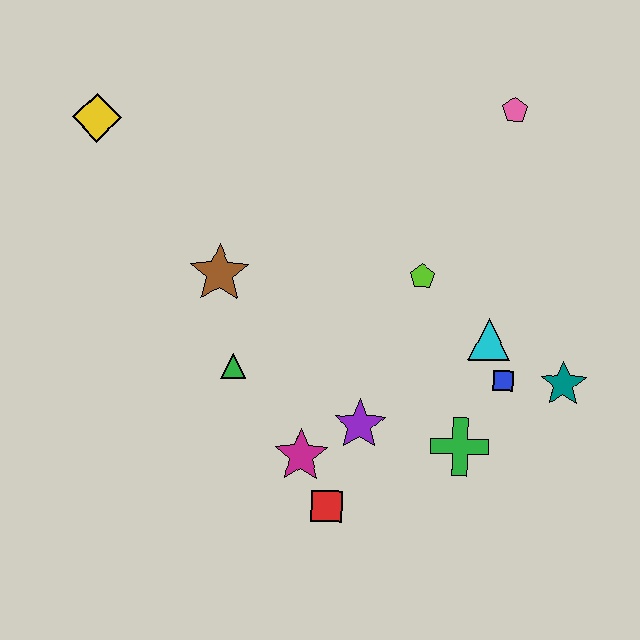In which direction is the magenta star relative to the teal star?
The magenta star is to the left of the teal star.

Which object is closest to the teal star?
The blue square is closest to the teal star.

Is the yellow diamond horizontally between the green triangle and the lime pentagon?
No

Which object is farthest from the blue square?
The yellow diamond is farthest from the blue square.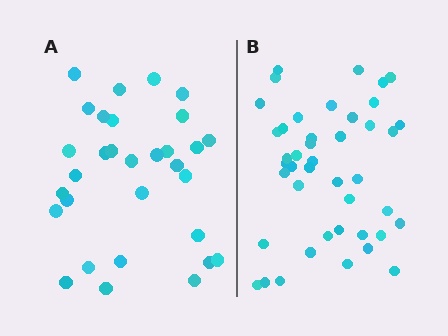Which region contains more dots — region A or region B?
Region B (the right region) has more dots.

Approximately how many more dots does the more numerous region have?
Region B has roughly 12 or so more dots than region A.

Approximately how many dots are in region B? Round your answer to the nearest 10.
About 40 dots. (The exact count is 43, which rounds to 40.)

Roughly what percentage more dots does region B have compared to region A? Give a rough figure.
About 40% more.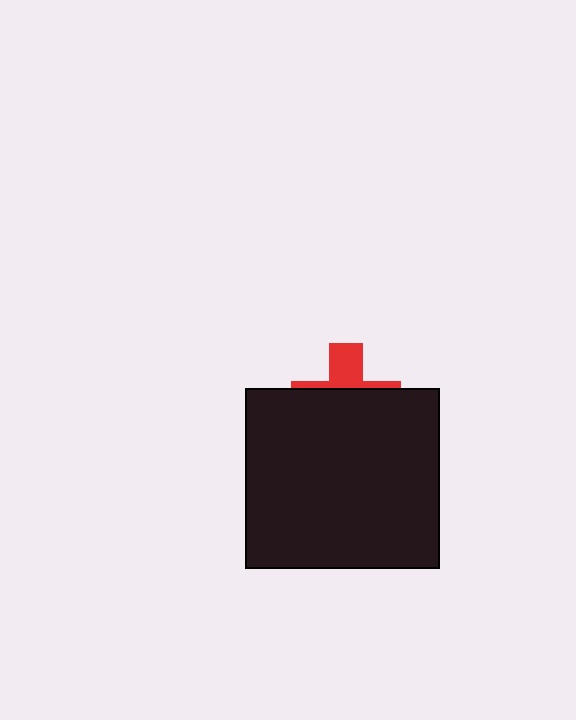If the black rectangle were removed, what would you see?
You would see the complete red cross.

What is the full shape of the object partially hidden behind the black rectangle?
The partially hidden object is a red cross.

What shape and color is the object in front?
The object in front is a black rectangle.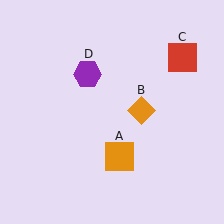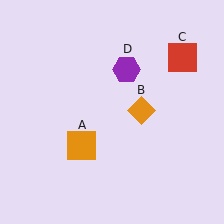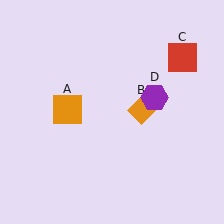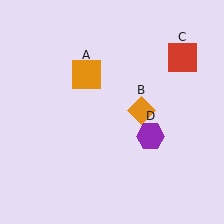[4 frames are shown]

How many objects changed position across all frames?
2 objects changed position: orange square (object A), purple hexagon (object D).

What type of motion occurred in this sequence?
The orange square (object A), purple hexagon (object D) rotated clockwise around the center of the scene.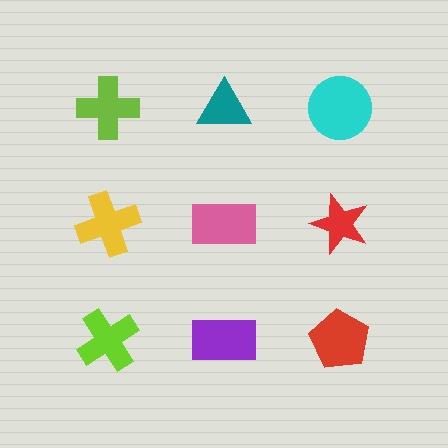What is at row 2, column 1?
A yellow cross.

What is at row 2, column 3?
A red star.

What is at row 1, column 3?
A cyan circle.